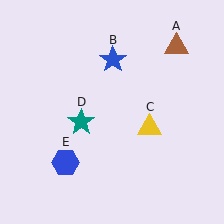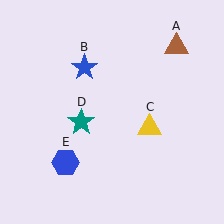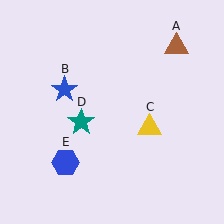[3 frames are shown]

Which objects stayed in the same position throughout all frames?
Brown triangle (object A) and yellow triangle (object C) and teal star (object D) and blue hexagon (object E) remained stationary.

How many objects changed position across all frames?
1 object changed position: blue star (object B).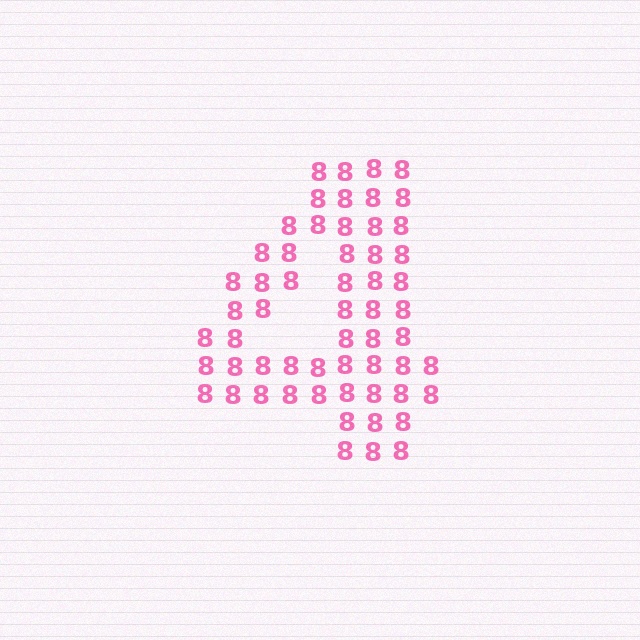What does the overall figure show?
The overall figure shows the digit 4.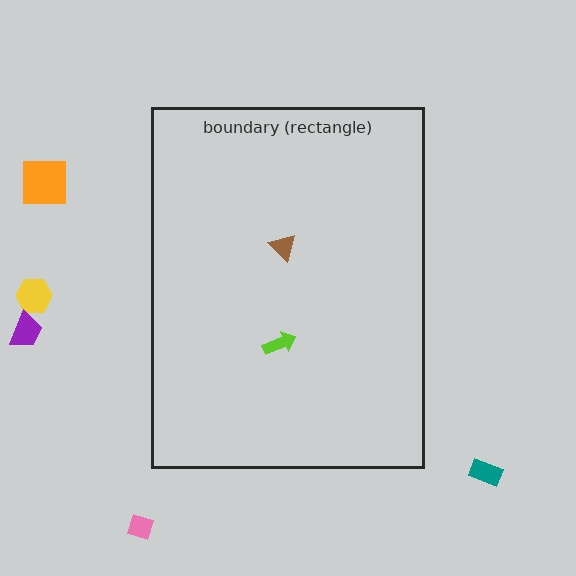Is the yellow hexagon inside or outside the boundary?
Outside.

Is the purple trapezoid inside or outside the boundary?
Outside.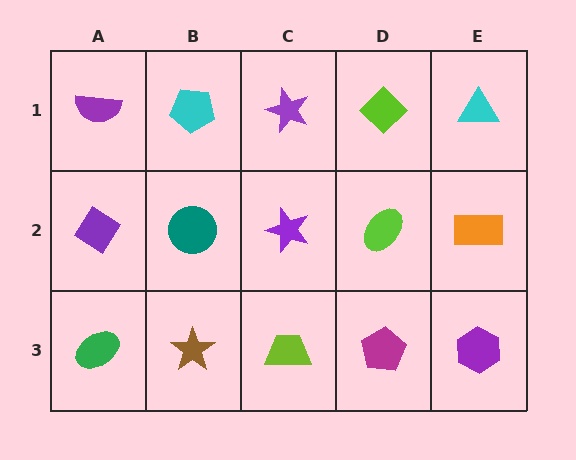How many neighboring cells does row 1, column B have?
3.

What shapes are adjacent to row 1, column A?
A purple diamond (row 2, column A), a cyan pentagon (row 1, column B).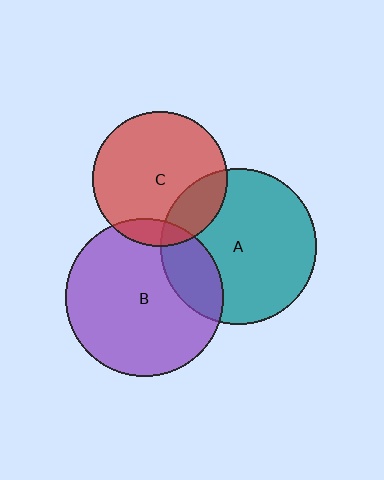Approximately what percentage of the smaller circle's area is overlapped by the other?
Approximately 10%.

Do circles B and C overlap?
Yes.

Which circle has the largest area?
Circle B (purple).